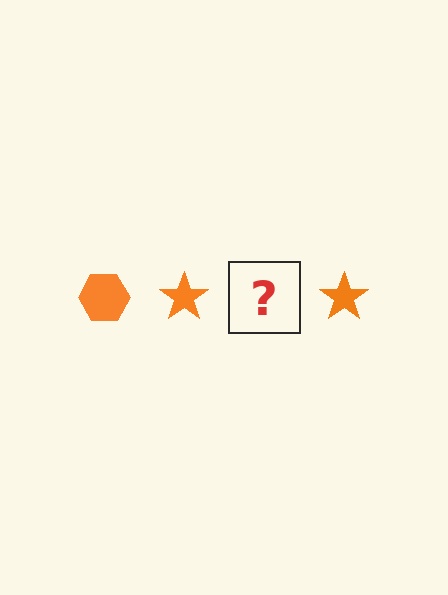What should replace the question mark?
The question mark should be replaced with an orange hexagon.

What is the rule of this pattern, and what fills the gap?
The rule is that the pattern cycles through hexagon, star shapes in orange. The gap should be filled with an orange hexagon.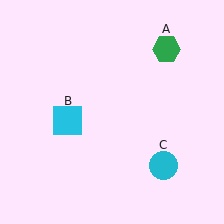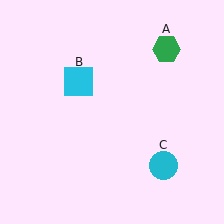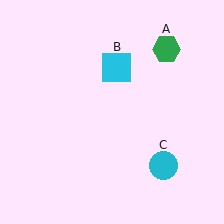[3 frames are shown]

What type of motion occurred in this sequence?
The cyan square (object B) rotated clockwise around the center of the scene.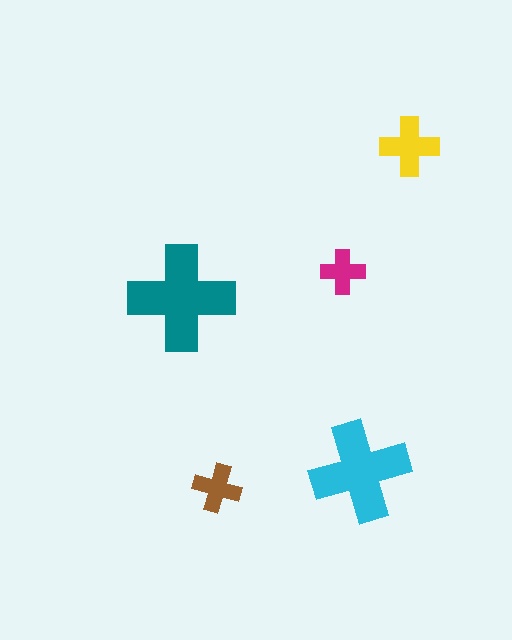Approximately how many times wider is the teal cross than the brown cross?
About 2 times wider.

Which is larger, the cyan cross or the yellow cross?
The cyan one.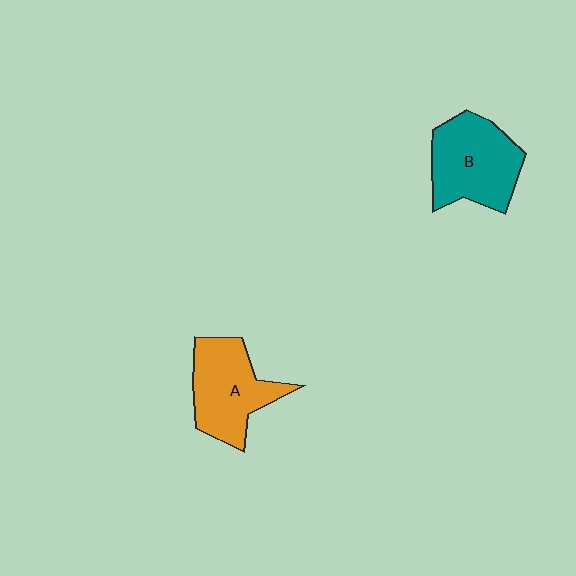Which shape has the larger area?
Shape B (teal).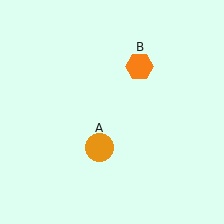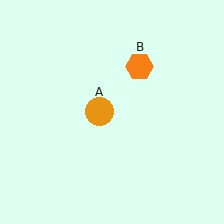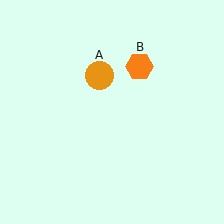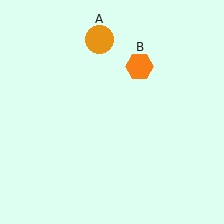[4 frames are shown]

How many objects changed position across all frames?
1 object changed position: orange circle (object A).